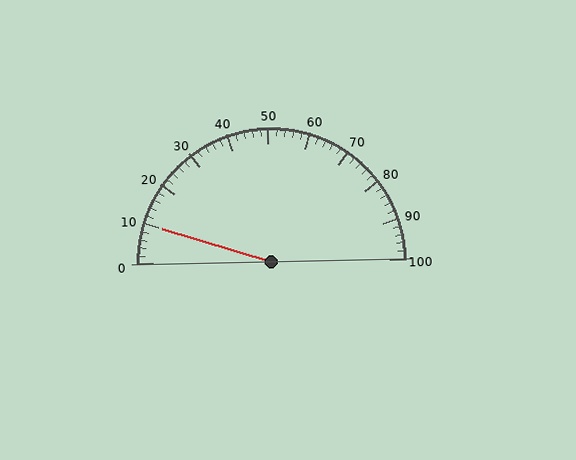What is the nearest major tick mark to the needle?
The nearest major tick mark is 10.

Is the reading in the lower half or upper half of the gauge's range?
The reading is in the lower half of the range (0 to 100).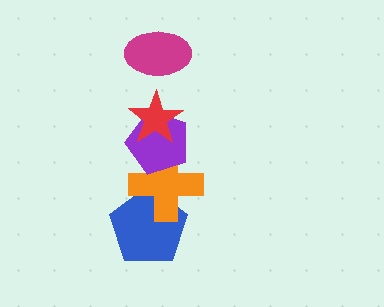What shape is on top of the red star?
The magenta ellipse is on top of the red star.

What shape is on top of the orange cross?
The purple pentagon is on top of the orange cross.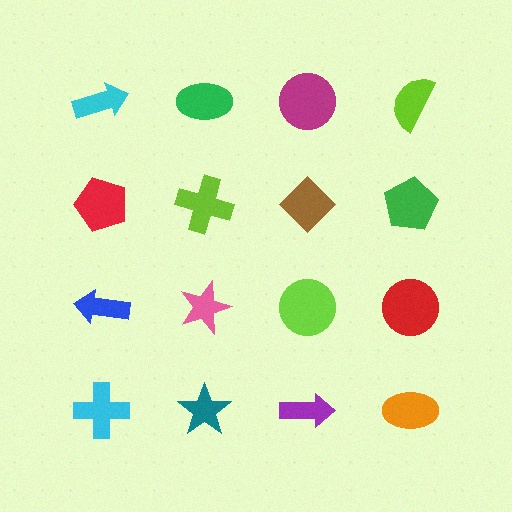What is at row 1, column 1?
A cyan arrow.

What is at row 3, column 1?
A blue arrow.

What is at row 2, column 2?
A lime cross.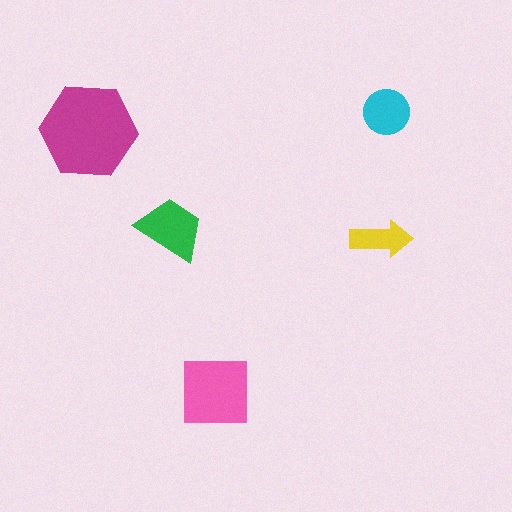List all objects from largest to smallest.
The magenta hexagon, the pink square, the green trapezoid, the cyan circle, the yellow arrow.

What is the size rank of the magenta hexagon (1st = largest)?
1st.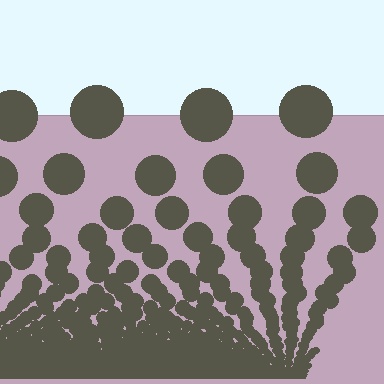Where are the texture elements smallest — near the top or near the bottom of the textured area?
Near the bottom.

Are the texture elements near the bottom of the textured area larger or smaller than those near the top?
Smaller. The gradient is inverted — elements near the bottom are smaller and denser.